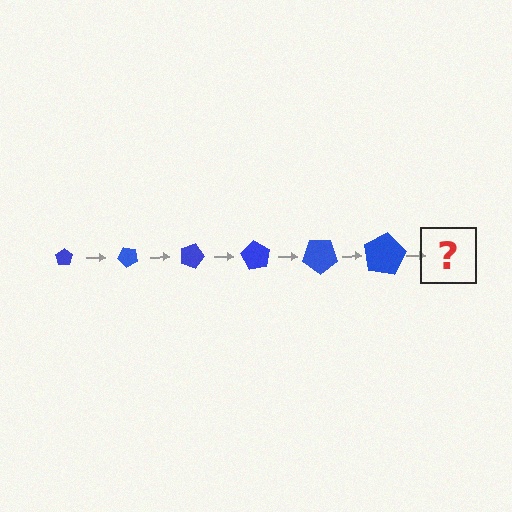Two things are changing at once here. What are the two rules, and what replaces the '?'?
The two rules are that the pentagon grows larger each step and it rotates 45 degrees each step. The '?' should be a pentagon, larger than the previous one and rotated 270 degrees from the start.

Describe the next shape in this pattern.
It should be a pentagon, larger than the previous one and rotated 270 degrees from the start.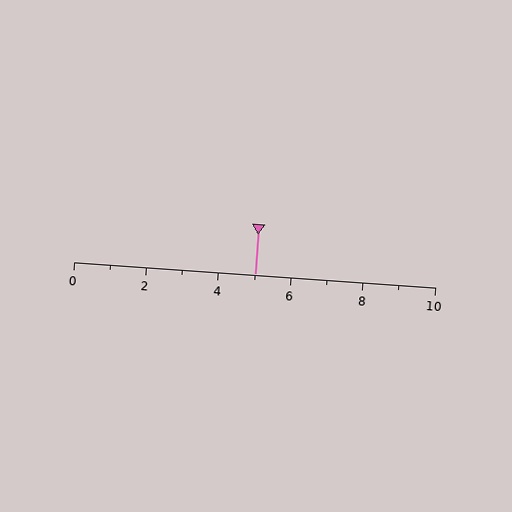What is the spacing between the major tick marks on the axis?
The major ticks are spaced 2 apart.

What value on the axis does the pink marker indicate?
The marker indicates approximately 5.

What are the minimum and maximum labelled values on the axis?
The axis runs from 0 to 10.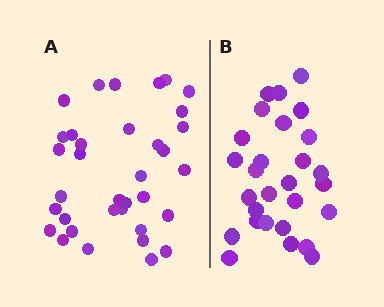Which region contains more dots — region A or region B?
Region A (the left region) has more dots.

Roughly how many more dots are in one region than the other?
Region A has roughly 8 or so more dots than region B.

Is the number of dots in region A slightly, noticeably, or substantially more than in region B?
Region A has noticeably more, but not dramatically so. The ratio is roughly 1.2 to 1.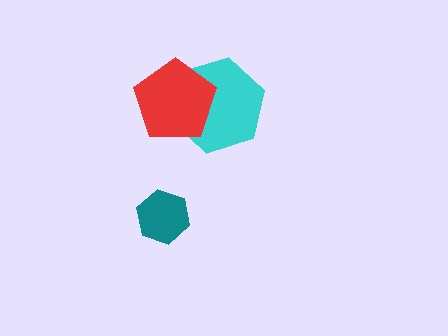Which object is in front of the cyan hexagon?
The red pentagon is in front of the cyan hexagon.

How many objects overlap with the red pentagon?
1 object overlaps with the red pentagon.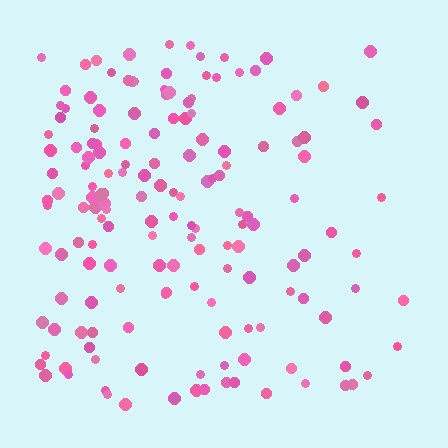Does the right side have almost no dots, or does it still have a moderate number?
Still a moderate number, just noticeably fewer than the left.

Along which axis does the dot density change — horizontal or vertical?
Horizontal.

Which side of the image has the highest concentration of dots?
The left.